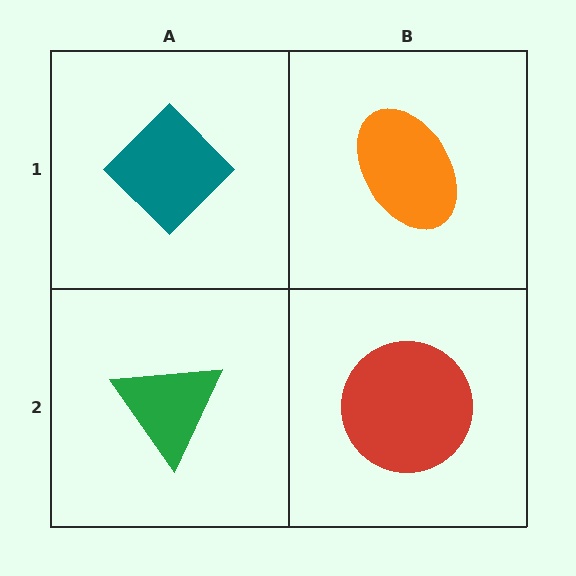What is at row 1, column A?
A teal diamond.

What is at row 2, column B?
A red circle.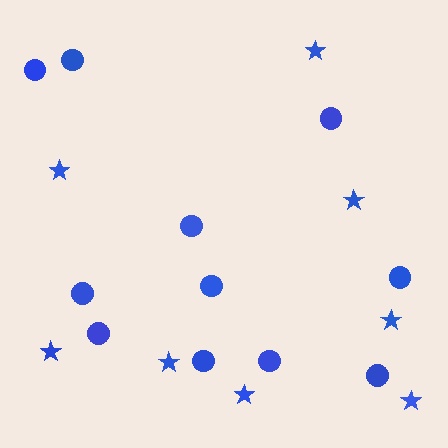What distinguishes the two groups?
There are 2 groups: one group of stars (8) and one group of circles (11).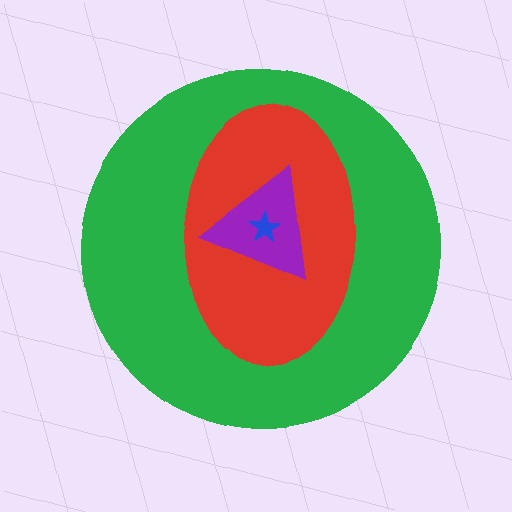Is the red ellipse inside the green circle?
Yes.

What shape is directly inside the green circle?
The red ellipse.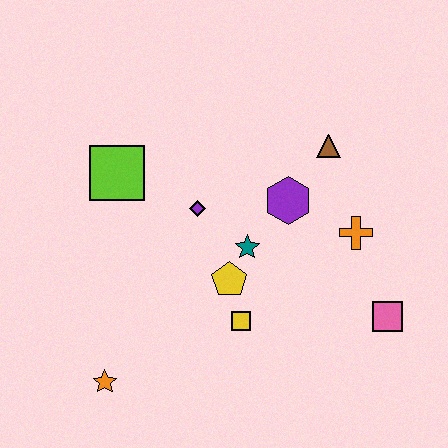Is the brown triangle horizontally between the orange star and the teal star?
No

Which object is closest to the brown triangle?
The purple hexagon is closest to the brown triangle.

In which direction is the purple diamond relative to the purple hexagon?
The purple diamond is to the left of the purple hexagon.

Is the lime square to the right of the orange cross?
No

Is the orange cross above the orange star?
Yes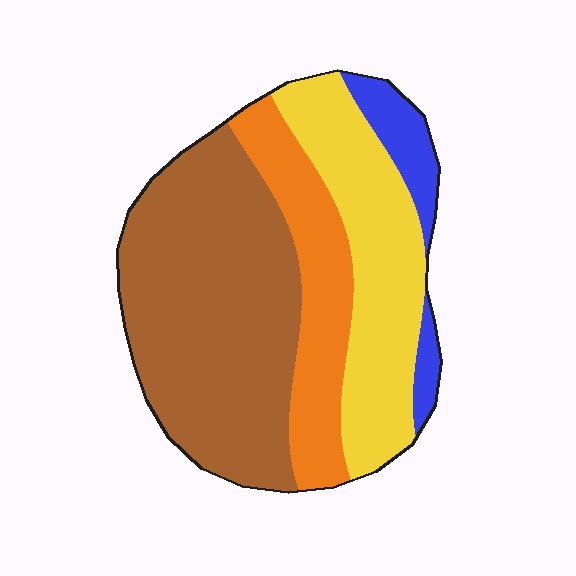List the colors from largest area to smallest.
From largest to smallest: brown, yellow, orange, blue.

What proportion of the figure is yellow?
Yellow takes up about one quarter (1/4) of the figure.